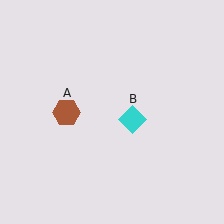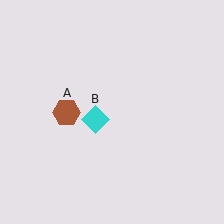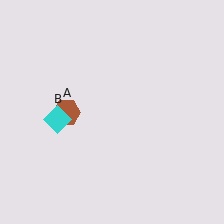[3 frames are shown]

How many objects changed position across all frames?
1 object changed position: cyan diamond (object B).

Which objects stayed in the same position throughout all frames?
Brown hexagon (object A) remained stationary.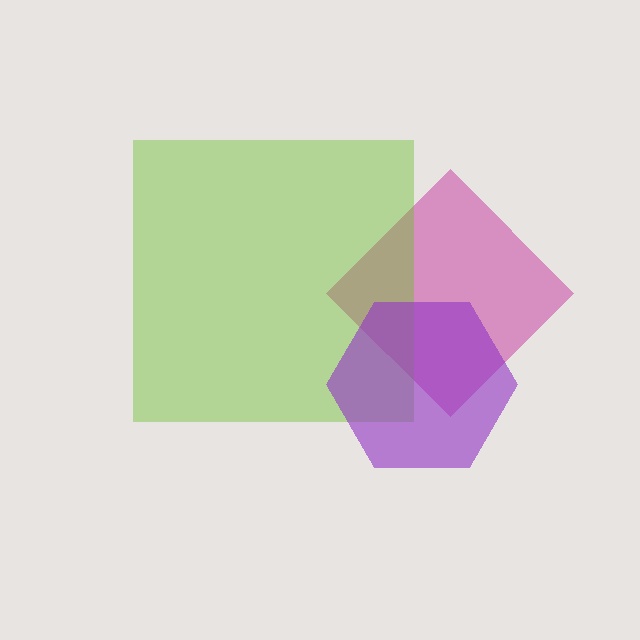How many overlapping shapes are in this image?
There are 3 overlapping shapes in the image.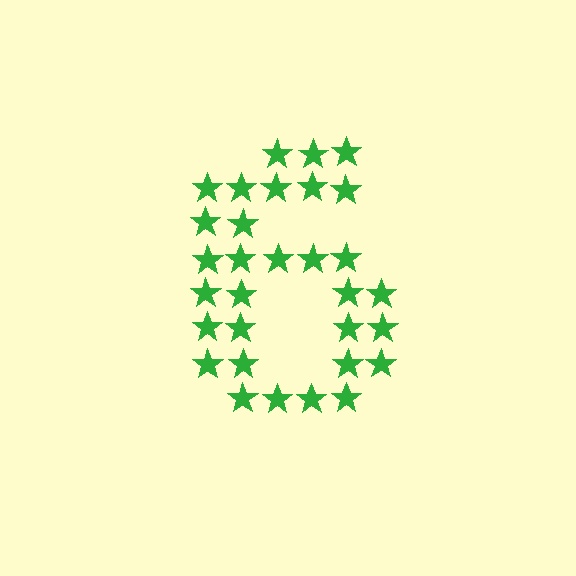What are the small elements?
The small elements are stars.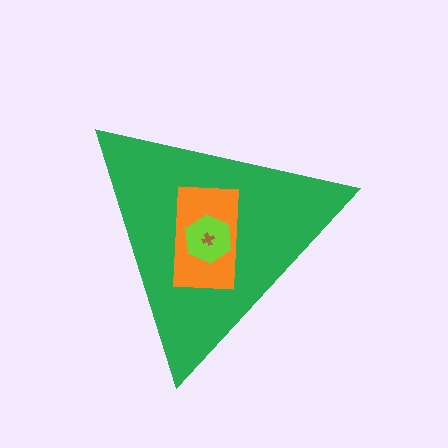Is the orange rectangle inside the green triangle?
Yes.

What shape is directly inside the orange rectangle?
The lime hexagon.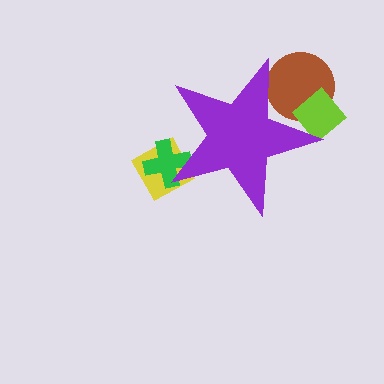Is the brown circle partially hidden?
Yes, the brown circle is partially hidden behind the purple star.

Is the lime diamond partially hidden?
Yes, the lime diamond is partially hidden behind the purple star.